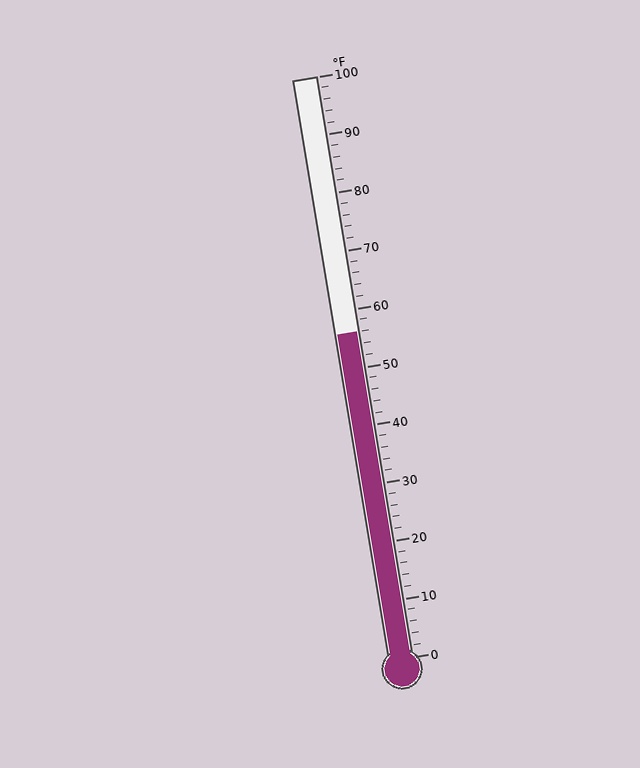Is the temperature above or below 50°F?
The temperature is above 50°F.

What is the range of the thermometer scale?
The thermometer scale ranges from 0°F to 100°F.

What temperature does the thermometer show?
The thermometer shows approximately 56°F.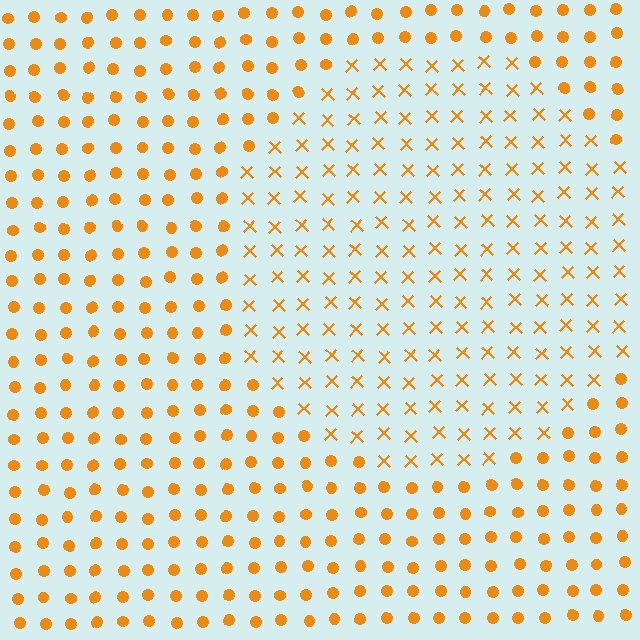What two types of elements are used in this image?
The image uses X marks inside the circle region and circles outside it.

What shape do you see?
I see a circle.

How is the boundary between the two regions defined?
The boundary is defined by a change in element shape: X marks inside vs. circles outside. All elements share the same color and spacing.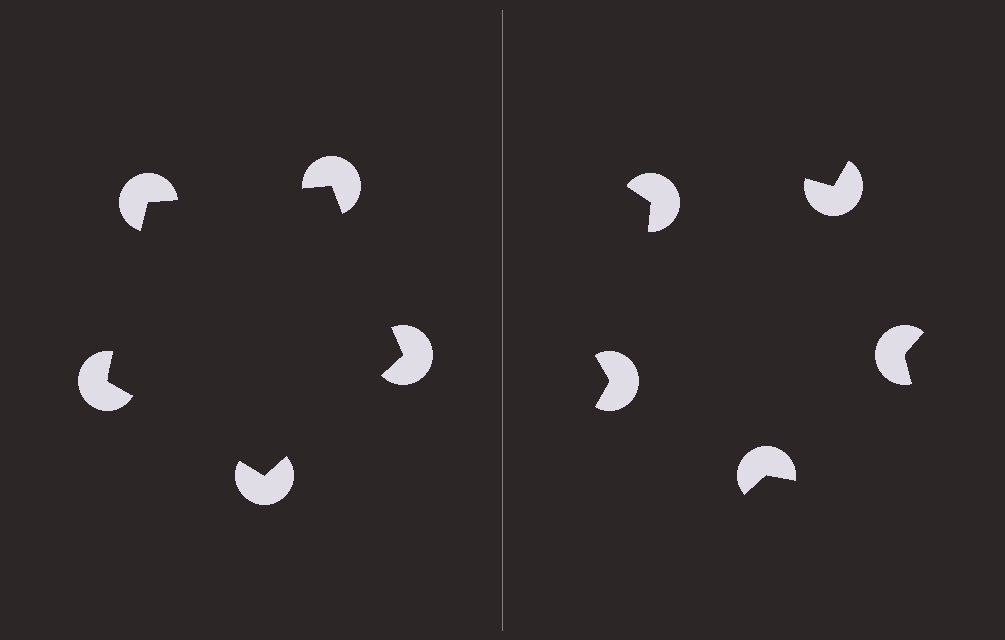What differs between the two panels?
The pac-man discs are positioned identically on both sides; only the wedge orientations differ. On the left they align to a pentagon; on the right they are misaligned.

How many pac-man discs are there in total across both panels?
10 — 5 on each side.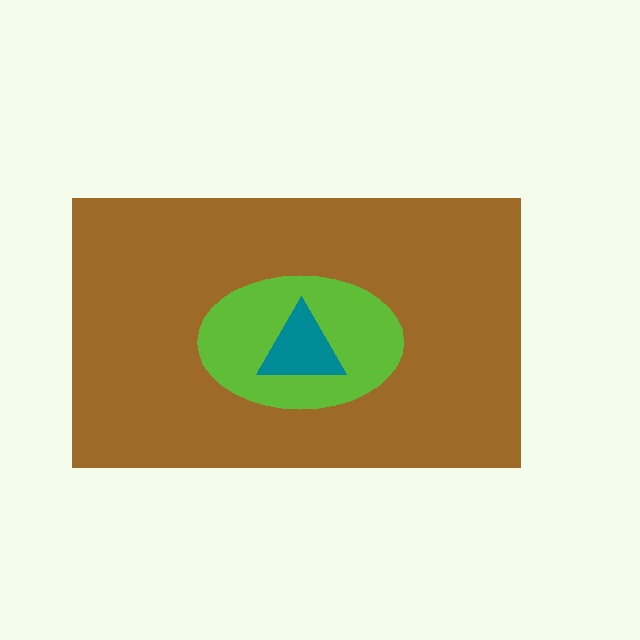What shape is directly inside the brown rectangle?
The lime ellipse.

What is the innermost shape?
The teal triangle.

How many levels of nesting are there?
3.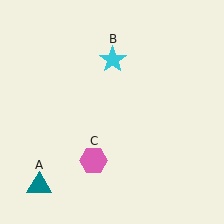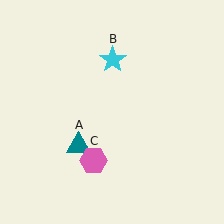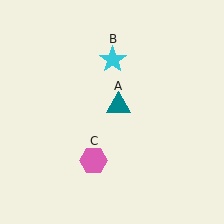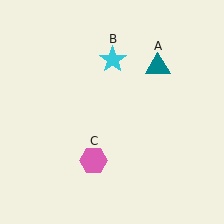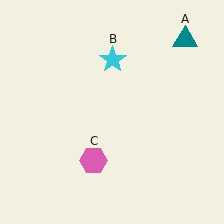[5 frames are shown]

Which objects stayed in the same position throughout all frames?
Cyan star (object B) and pink hexagon (object C) remained stationary.